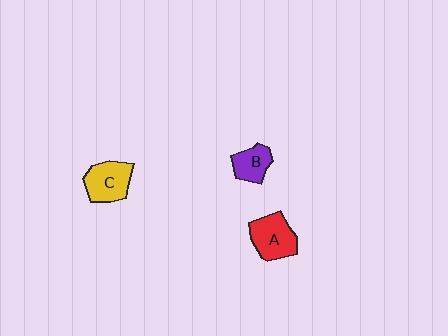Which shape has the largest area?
Shape A (red).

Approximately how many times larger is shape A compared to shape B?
Approximately 1.5 times.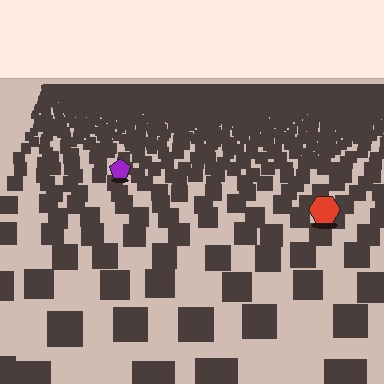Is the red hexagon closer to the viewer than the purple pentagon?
Yes. The red hexagon is closer — you can tell from the texture gradient: the ground texture is coarser near it.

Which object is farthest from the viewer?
The purple pentagon is farthest from the viewer. It appears smaller and the ground texture around it is denser.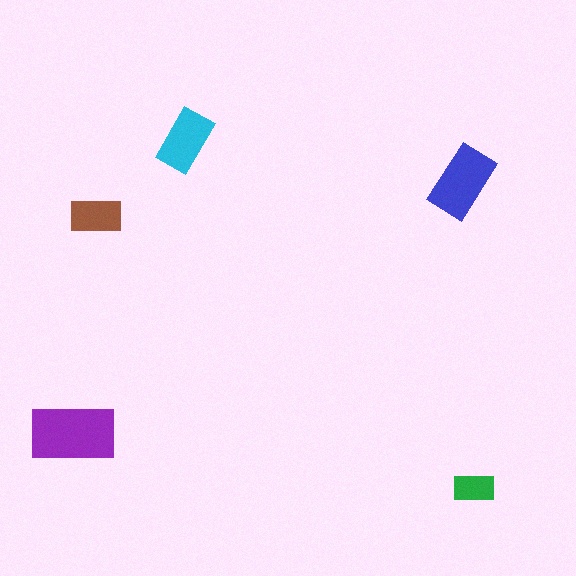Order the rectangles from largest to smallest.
the purple one, the blue one, the cyan one, the brown one, the green one.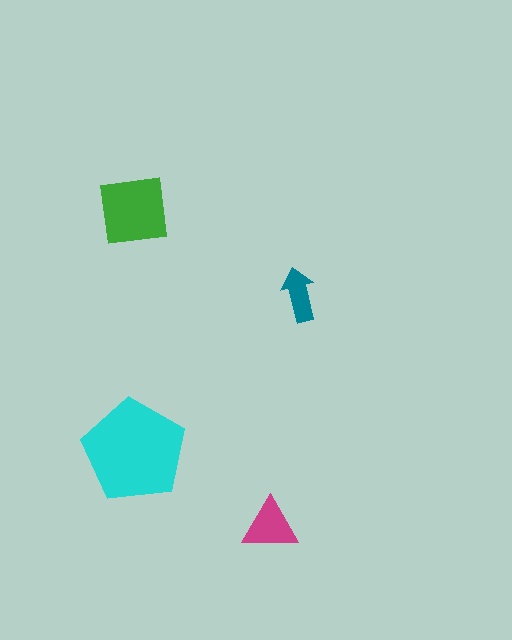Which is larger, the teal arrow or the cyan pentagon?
The cyan pentagon.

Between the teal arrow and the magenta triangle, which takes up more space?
The magenta triangle.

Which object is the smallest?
The teal arrow.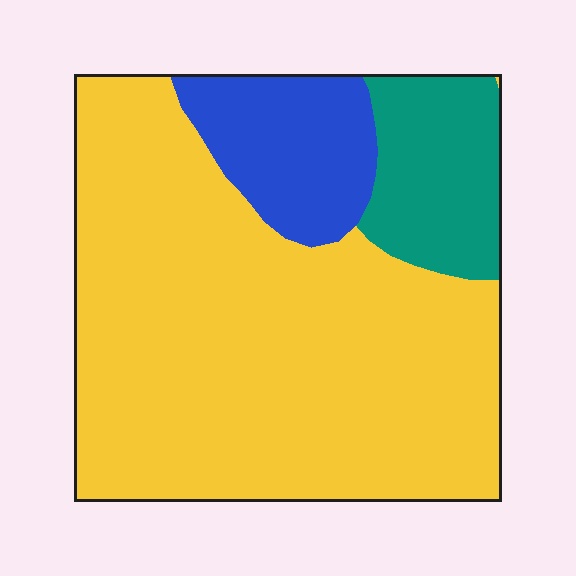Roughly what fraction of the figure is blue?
Blue takes up about one eighth (1/8) of the figure.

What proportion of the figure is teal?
Teal covers roughly 15% of the figure.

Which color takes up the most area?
Yellow, at roughly 70%.